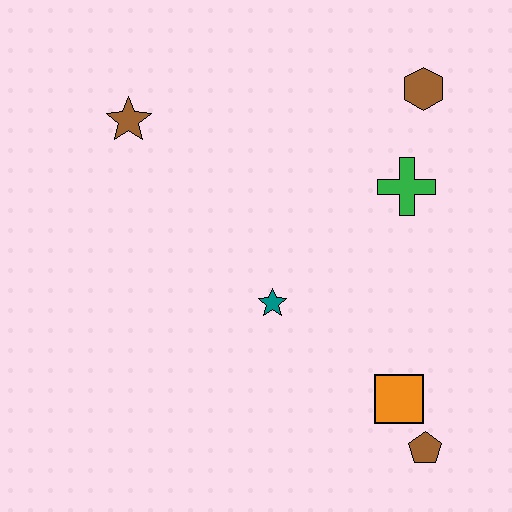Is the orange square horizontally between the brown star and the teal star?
No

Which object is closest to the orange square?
The brown pentagon is closest to the orange square.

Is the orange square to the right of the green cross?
No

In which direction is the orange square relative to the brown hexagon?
The orange square is below the brown hexagon.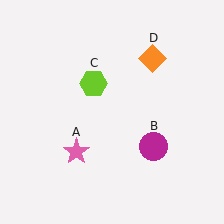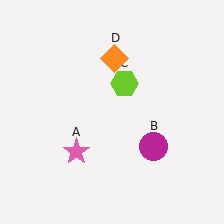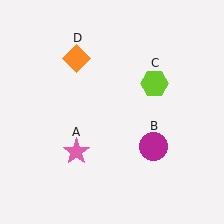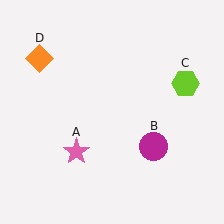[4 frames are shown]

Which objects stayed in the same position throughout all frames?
Pink star (object A) and magenta circle (object B) remained stationary.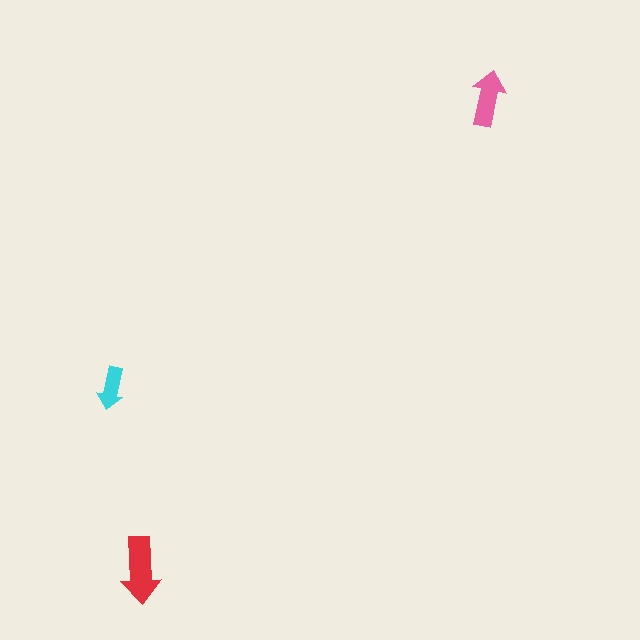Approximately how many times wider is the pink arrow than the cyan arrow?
About 1.5 times wider.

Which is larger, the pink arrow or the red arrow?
The red one.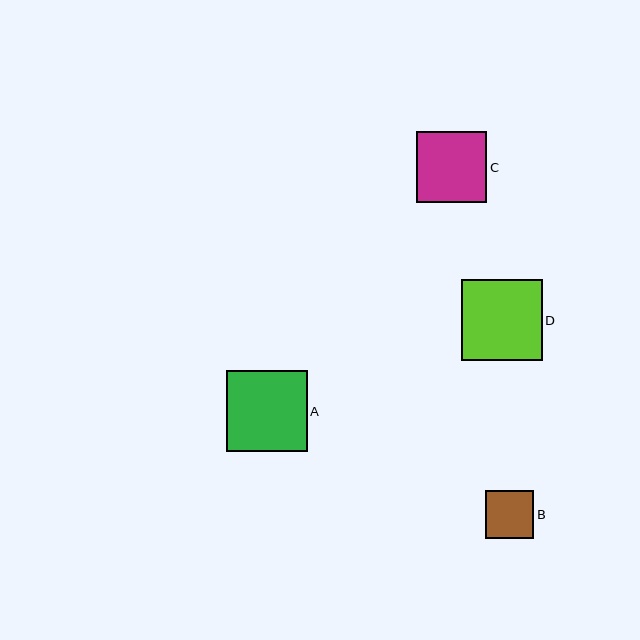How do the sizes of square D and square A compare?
Square D and square A are approximately the same size.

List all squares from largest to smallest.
From largest to smallest: D, A, C, B.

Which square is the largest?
Square D is the largest with a size of approximately 81 pixels.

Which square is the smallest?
Square B is the smallest with a size of approximately 48 pixels.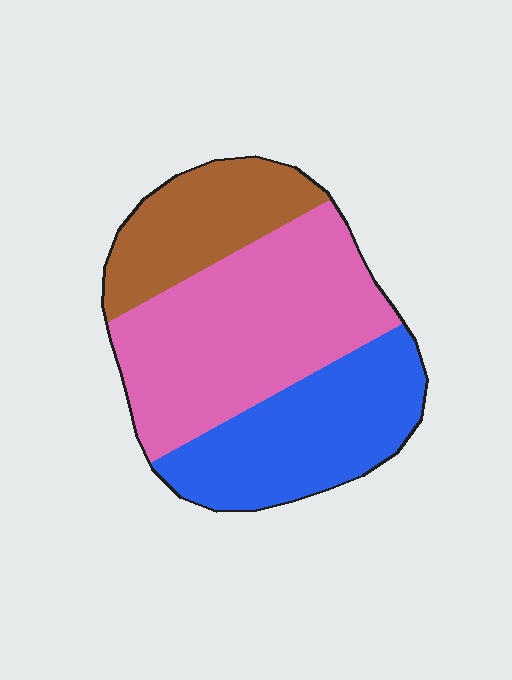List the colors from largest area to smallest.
From largest to smallest: pink, blue, brown.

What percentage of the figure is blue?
Blue takes up between a quarter and a half of the figure.